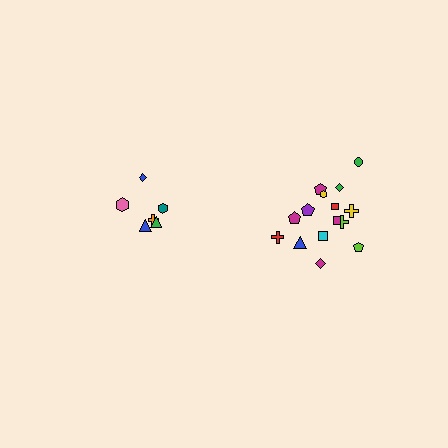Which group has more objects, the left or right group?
The right group.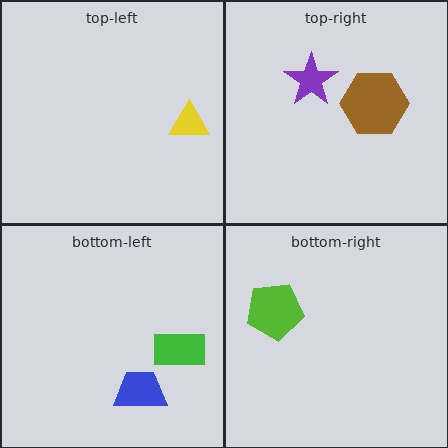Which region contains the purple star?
The top-right region.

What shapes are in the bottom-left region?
The blue trapezoid, the green rectangle.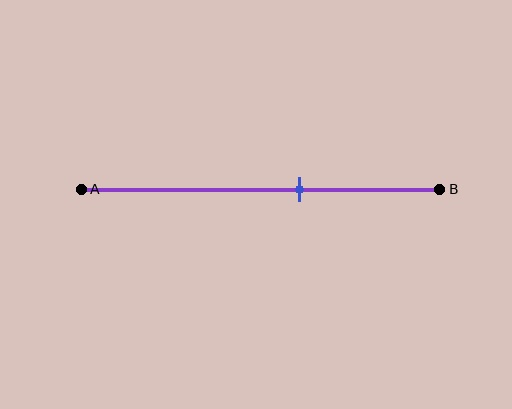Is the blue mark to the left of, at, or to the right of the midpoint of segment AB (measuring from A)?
The blue mark is to the right of the midpoint of segment AB.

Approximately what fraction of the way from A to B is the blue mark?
The blue mark is approximately 60% of the way from A to B.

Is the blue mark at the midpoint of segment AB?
No, the mark is at about 60% from A, not at the 50% midpoint.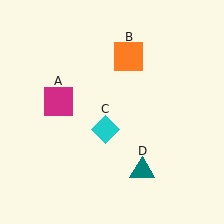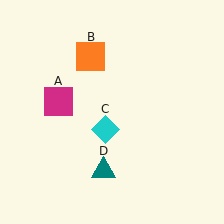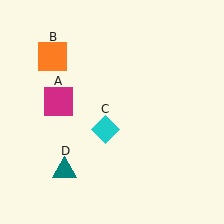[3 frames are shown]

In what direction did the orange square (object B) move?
The orange square (object B) moved left.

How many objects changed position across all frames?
2 objects changed position: orange square (object B), teal triangle (object D).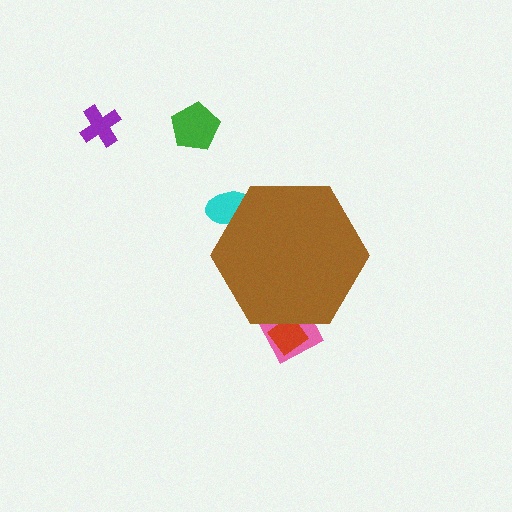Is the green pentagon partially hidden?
No, the green pentagon is fully visible.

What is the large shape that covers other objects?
A brown hexagon.